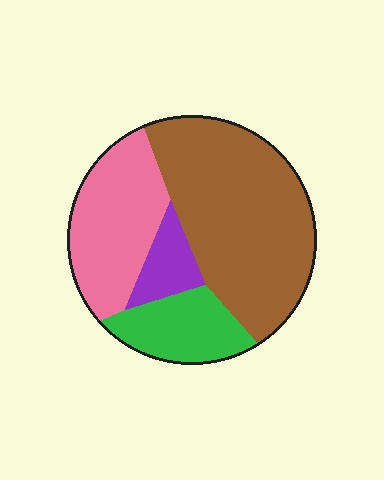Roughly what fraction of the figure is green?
Green takes up about one sixth (1/6) of the figure.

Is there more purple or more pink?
Pink.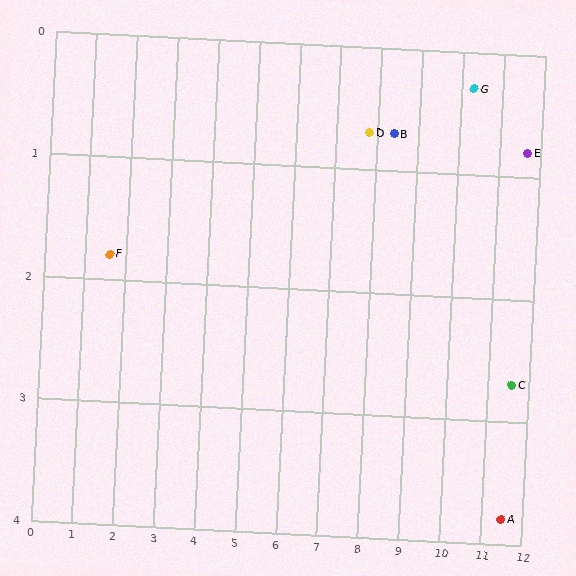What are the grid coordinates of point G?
Point G is at approximately (10.3, 0.3).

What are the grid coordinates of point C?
Point C is at approximately (11.6, 2.7).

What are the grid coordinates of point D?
Point D is at approximately (7.8, 0.7).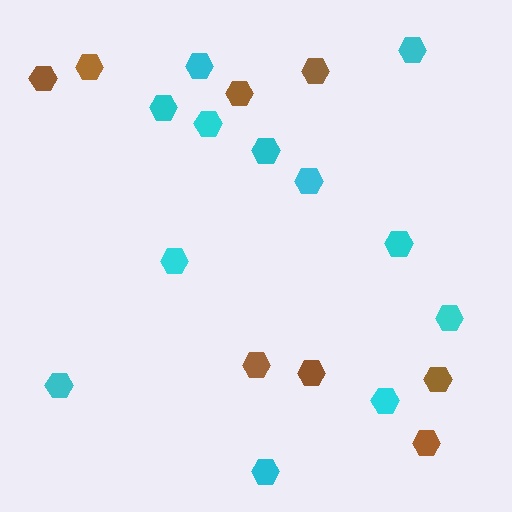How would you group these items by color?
There are 2 groups: one group of brown hexagons (8) and one group of cyan hexagons (12).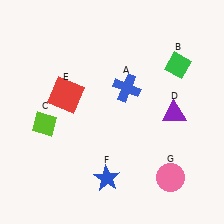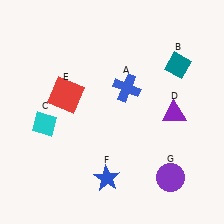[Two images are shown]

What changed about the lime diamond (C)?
In Image 1, C is lime. In Image 2, it changed to cyan.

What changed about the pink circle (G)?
In Image 1, G is pink. In Image 2, it changed to purple.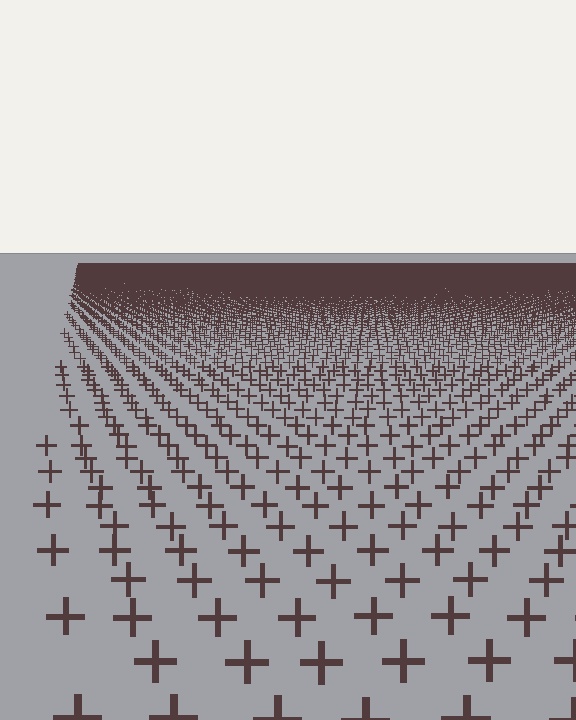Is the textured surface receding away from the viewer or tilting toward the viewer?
The surface is receding away from the viewer. Texture elements get smaller and denser toward the top.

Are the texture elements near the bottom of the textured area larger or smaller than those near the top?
Larger. Near the bottom, elements are closer to the viewer and appear at a bigger on-screen size.